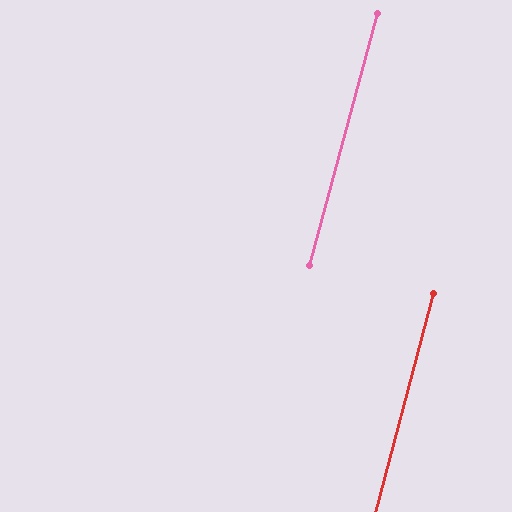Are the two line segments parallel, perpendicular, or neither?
Parallel — their directions differ by only 0.6°.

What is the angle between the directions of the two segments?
Approximately 1 degree.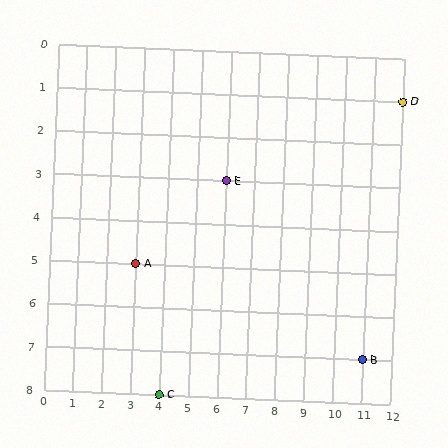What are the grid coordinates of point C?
Point C is at grid coordinates (4, 8).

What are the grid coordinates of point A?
Point A is at grid coordinates (3, 5).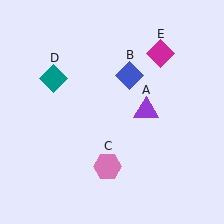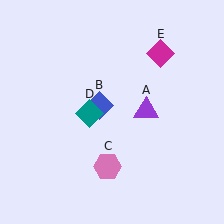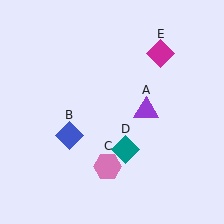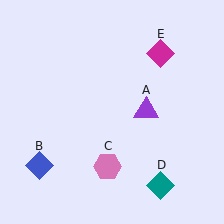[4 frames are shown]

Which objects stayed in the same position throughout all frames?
Purple triangle (object A) and pink hexagon (object C) and magenta diamond (object E) remained stationary.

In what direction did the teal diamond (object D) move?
The teal diamond (object D) moved down and to the right.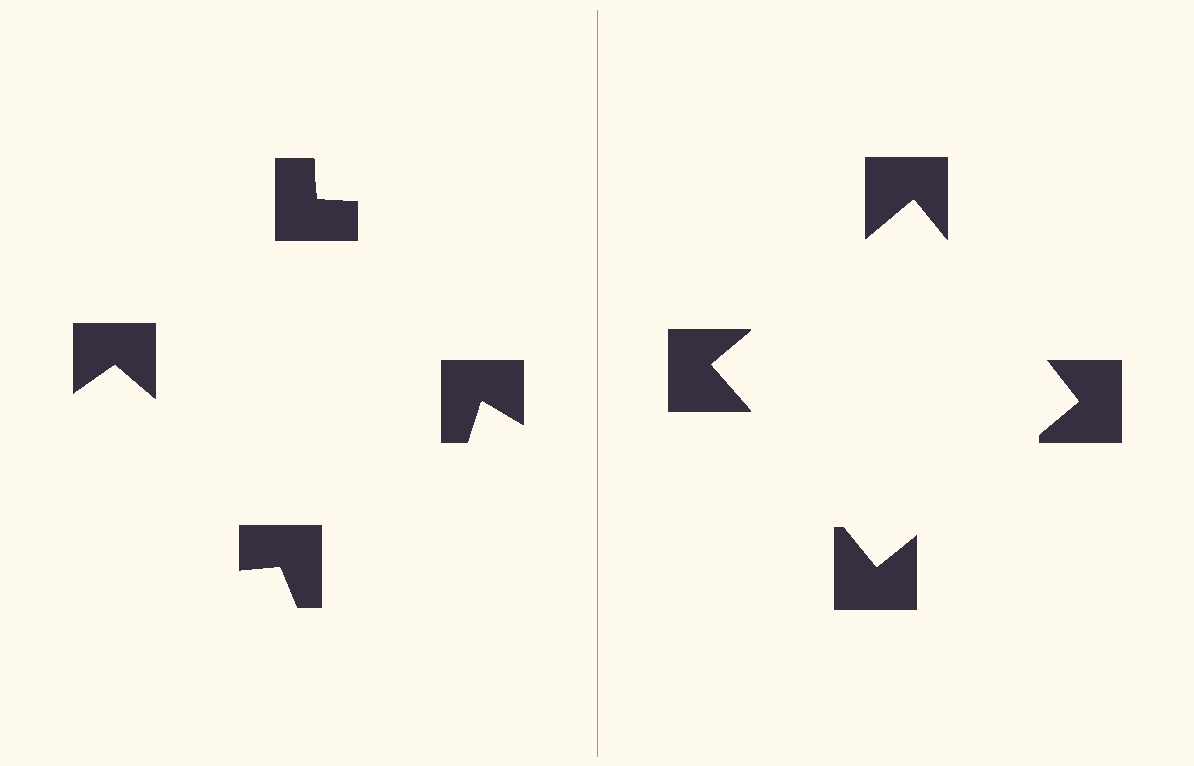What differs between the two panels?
The notched squares are positioned identically on both sides; only the wedge orientations differ. On the right they align to a square; on the left they are misaligned.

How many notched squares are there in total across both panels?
8 — 4 on each side.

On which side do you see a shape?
An illusory square appears on the right side. On the left side the wedge cuts are rotated, so no coherent shape forms.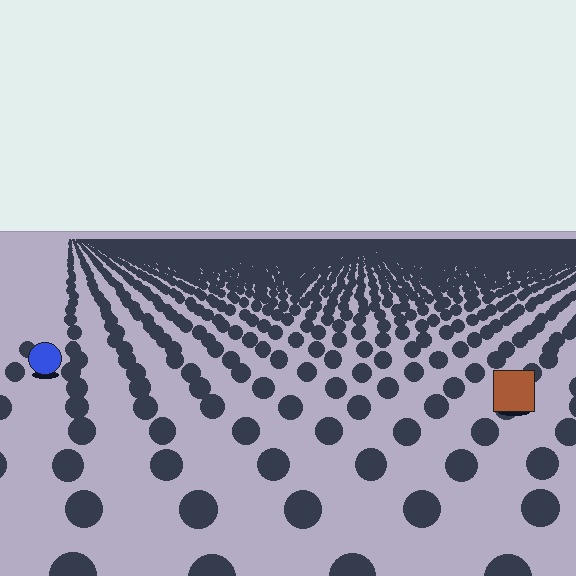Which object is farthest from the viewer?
The blue circle is farthest from the viewer. It appears smaller and the ground texture around it is denser.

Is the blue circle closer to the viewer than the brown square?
No. The brown square is closer — you can tell from the texture gradient: the ground texture is coarser near it.